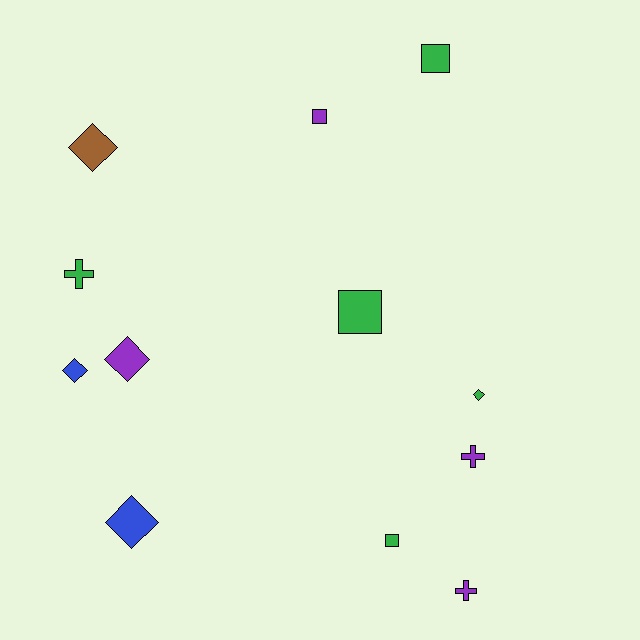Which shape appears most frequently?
Diamond, with 5 objects.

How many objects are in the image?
There are 12 objects.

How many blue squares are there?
There are no blue squares.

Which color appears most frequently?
Green, with 5 objects.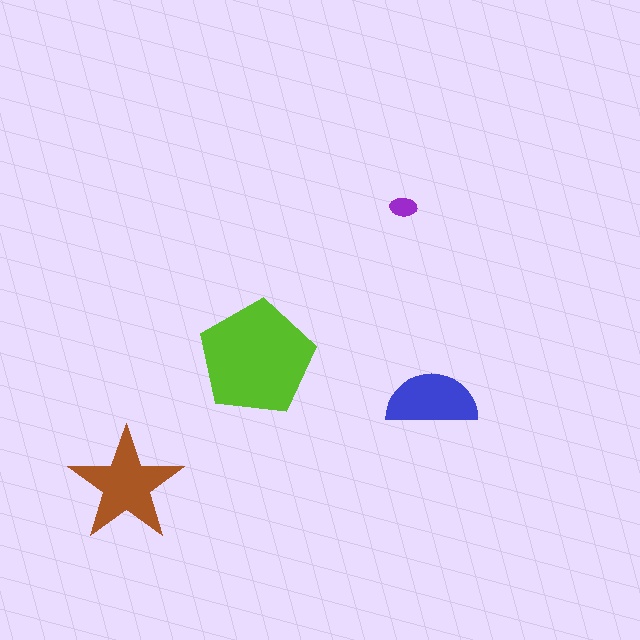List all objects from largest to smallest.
The lime pentagon, the brown star, the blue semicircle, the purple ellipse.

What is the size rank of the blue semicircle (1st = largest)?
3rd.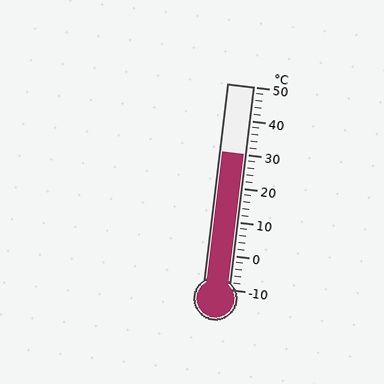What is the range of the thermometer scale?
The thermometer scale ranges from -10°C to 50°C.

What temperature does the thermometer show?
The thermometer shows approximately 30°C.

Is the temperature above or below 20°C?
The temperature is above 20°C.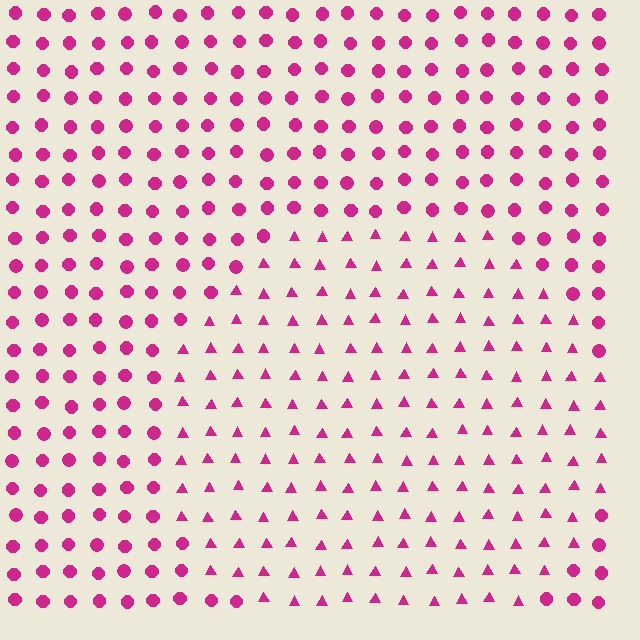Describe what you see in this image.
The image is filled with small magenta elements arranged in a uniform grid. A circle-shaped region contains triangles, while the surrounding area contains circles. The boundary is defined purely by the change in element shape.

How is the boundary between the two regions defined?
The boundary is defined by a change in element shape: triangles inside vs. circles outside. All elements share the same color and spacing.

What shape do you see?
I see a circle.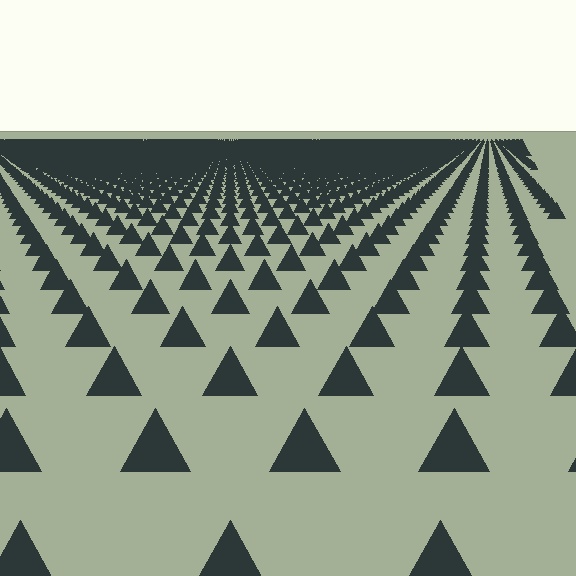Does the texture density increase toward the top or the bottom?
Density increases toward the top.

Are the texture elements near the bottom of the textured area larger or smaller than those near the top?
Larger. Near the bottom, elements are closer to the viewer and appear at a bigger on-screen size.